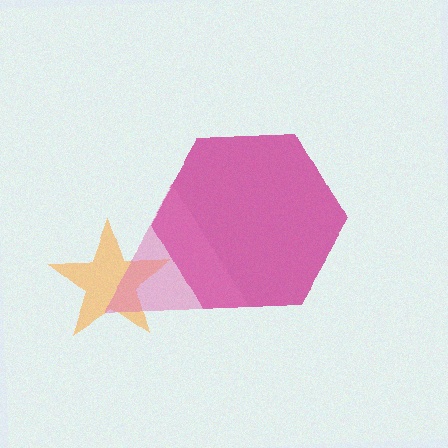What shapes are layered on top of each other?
The layered shapes are: an orange star, a magenta hexagon, a pink triangle.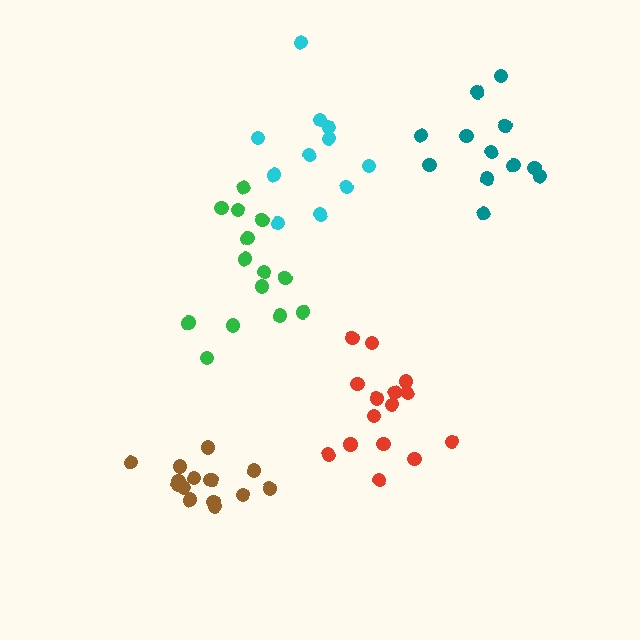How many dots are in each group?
Group 1: 15 dots, Group 2: 11 dots, Group 3: 15 dots, Group 4: 14 dots, Group 5: 12 dots (67 total).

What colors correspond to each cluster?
The clusters are colored: brown, cyan, red, green, teal.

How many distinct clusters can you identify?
There are 5 distinct clusters.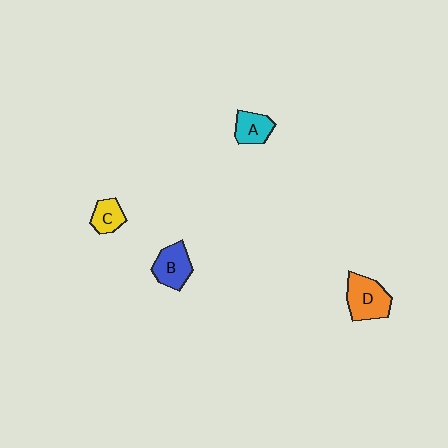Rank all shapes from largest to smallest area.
From largest to smallest: D (orange), B (blue), A (cyan), C (yellow).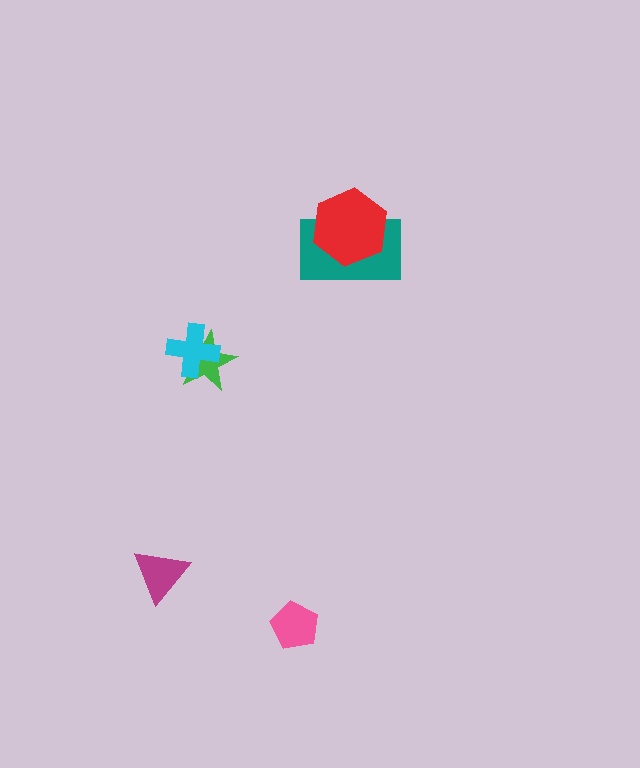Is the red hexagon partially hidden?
No, no other shape covers it.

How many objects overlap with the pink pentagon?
0 objects overlap with the pink pentagon.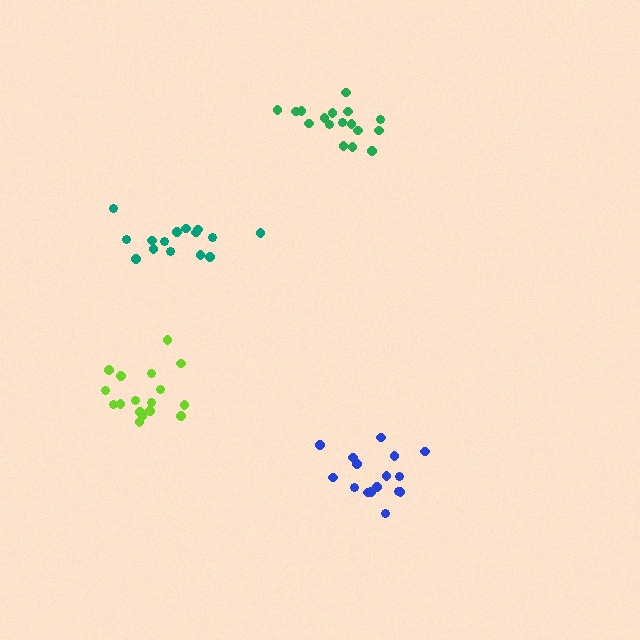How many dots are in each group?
Group 1: 16 dots, Group 2: 17 dots, Group 3: 17 dots, Group 4: 15 dots (65 total).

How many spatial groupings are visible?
There are 4 spatial groupings.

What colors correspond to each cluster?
The clusters are colored: blue, lime, green, teal.